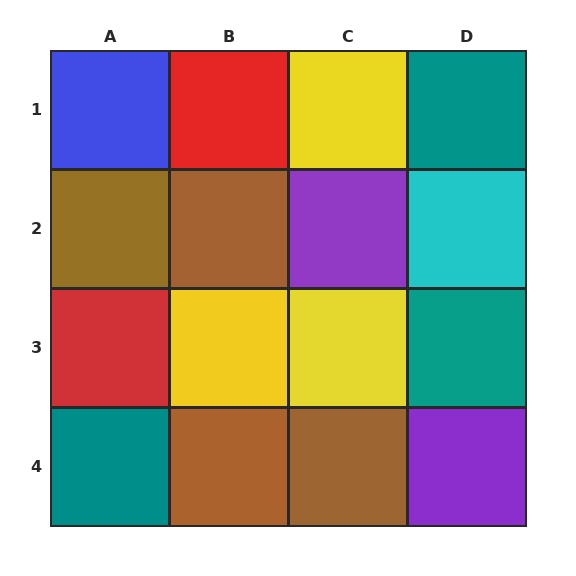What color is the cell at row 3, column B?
Yellow.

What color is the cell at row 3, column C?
Yellow.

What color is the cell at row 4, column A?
Teal.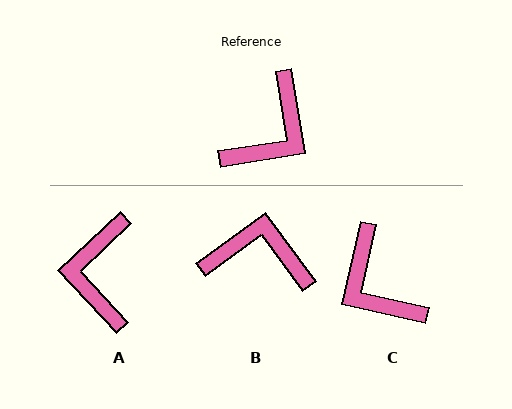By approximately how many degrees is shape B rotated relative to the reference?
Approximately 117 degrees counter-clockwise.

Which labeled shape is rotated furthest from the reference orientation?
A, about 146 degrees away.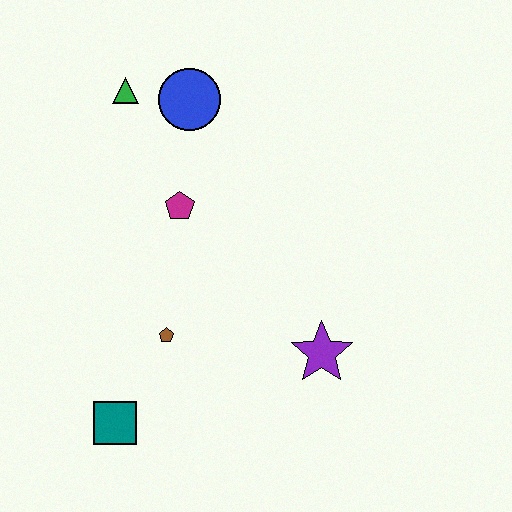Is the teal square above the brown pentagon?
No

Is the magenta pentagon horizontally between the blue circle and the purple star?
No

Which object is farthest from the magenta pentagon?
The teal square is farthest from the magenta pentagon.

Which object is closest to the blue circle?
The green triangle is closest to the blue circle.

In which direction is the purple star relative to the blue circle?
The purple star is below the blue circle.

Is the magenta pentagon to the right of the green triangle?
Yes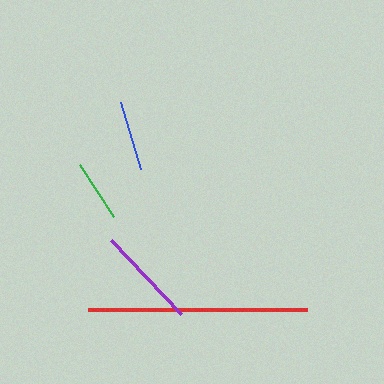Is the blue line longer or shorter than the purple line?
The purple line is longer than the blue line.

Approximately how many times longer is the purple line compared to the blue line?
The purple line is approximately 1.4 times the length of the blue line.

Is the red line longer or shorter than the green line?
The red line is longer than the green line.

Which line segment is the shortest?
The green line is the shortest at approximately 62 pixels.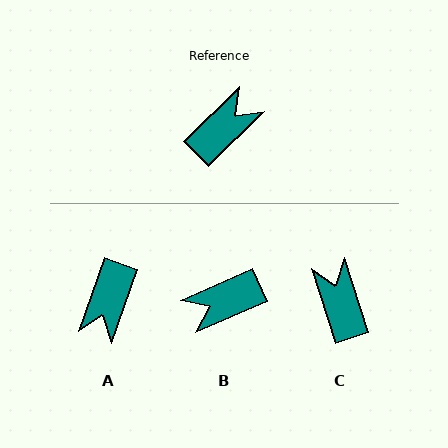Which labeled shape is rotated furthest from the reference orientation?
B, about 158 degrees away.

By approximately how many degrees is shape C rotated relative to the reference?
Approximately 63 degrees counter-clockwise.